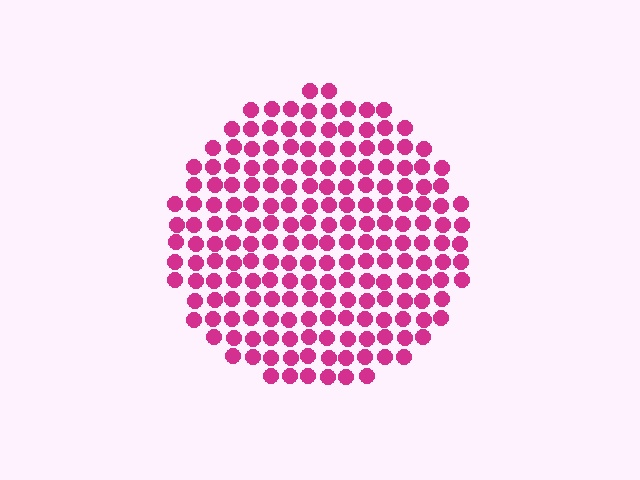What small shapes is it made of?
It is made of small circles.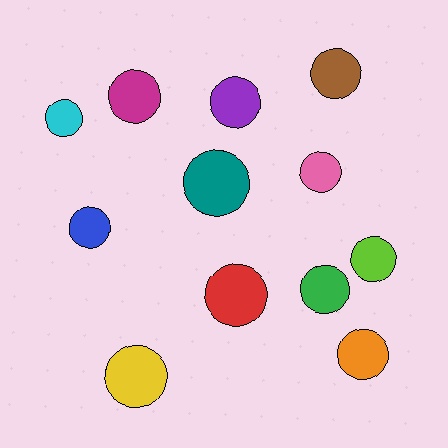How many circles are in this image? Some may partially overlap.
There are 12 circles.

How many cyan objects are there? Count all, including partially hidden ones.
There is 1 cyan object.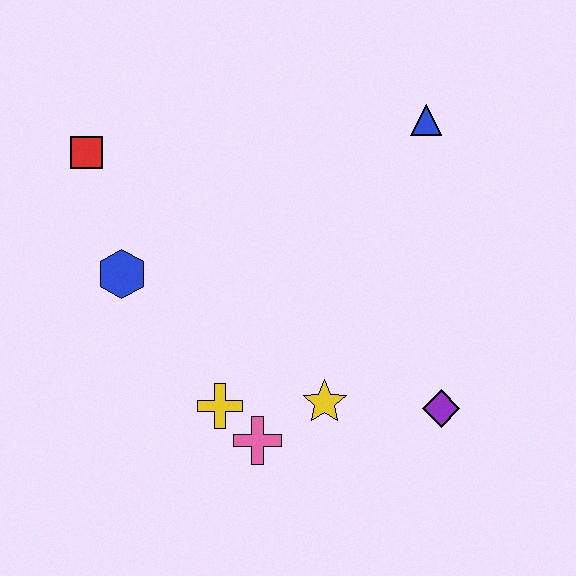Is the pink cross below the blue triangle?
Yes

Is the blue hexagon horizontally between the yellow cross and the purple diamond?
No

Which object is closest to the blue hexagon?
The red square is closest to the blue hexagon.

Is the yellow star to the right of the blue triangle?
No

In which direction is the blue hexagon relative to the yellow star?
The blue hexagon is to the left of the yellow star.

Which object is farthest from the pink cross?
The blue triangle is farthest from the pink cross.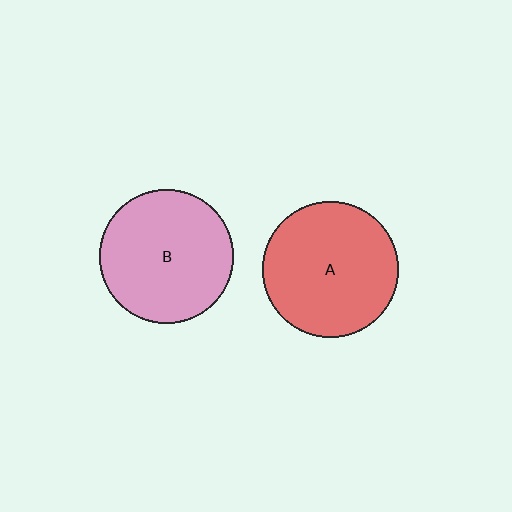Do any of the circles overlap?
No, none of the circles overlap.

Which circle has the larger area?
Circle A (red).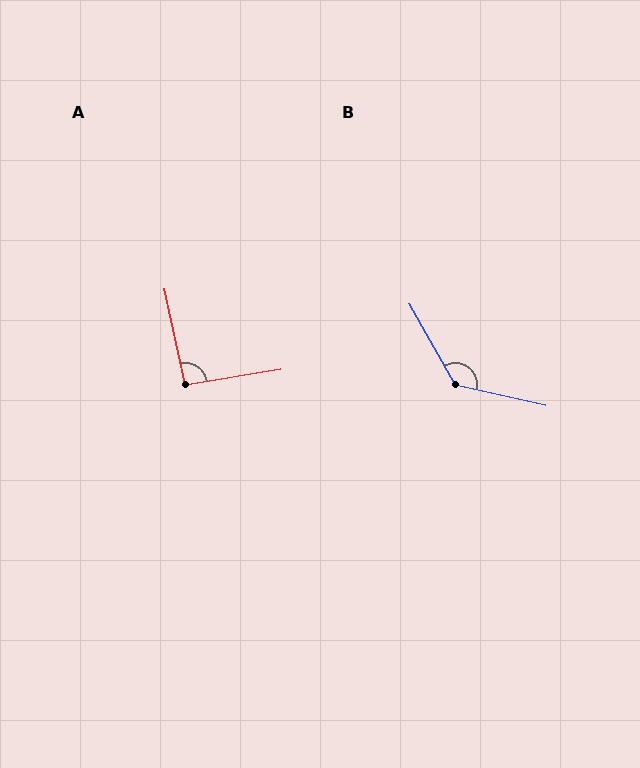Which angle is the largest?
B, at approximately 132 degrees.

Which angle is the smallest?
A, at approximately 93 degrees.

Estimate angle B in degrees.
Approximately 132 degrees.